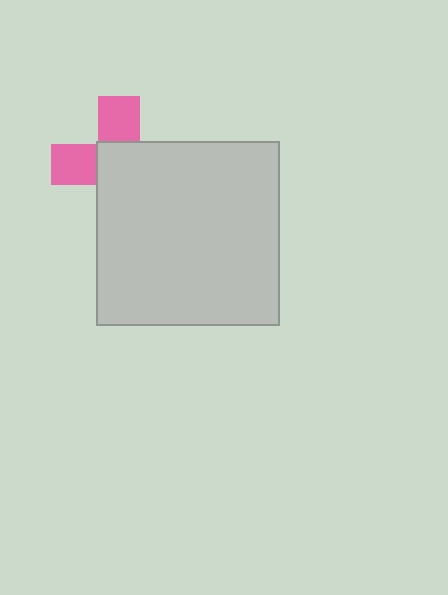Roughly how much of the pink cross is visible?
A small part of it is visible (roughly 39%).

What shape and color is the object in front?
The object in front is a light gray square.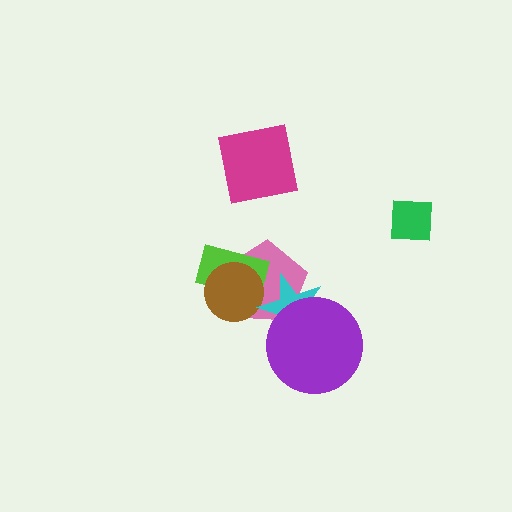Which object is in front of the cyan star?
The purple circle is in front of the cyan star.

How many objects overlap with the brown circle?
2 objects overlap with the brown circle.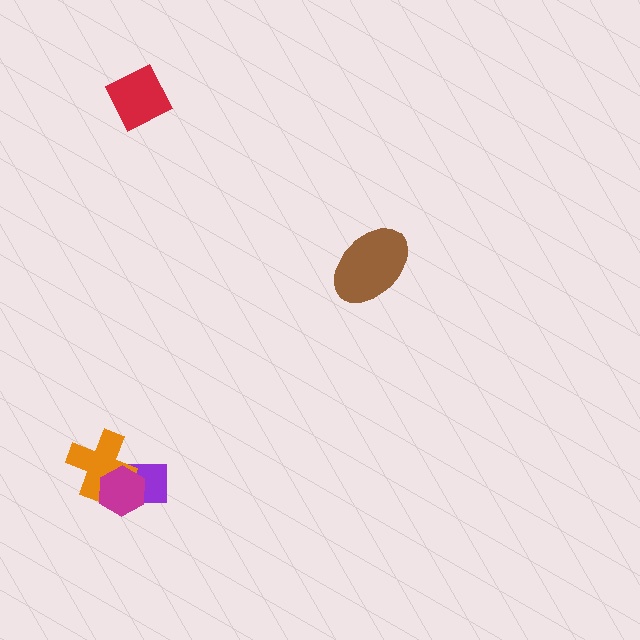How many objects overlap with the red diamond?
0 objects overlap with the red diamond.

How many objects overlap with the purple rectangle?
2 objects overlap with the purple rectangle.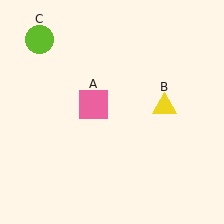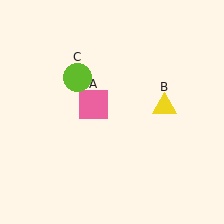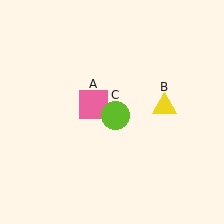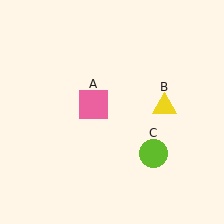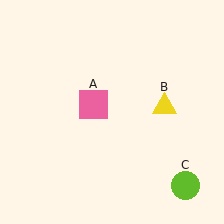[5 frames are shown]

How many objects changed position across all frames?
1 object changed position: lime circle (object C).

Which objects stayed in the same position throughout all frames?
Pink square (object A) and yellow triangle (object B) remained stationary.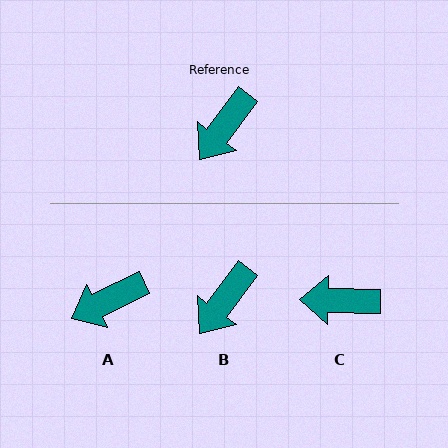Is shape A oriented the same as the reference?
No, it is off by about 27 degrees.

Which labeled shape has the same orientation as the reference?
B.